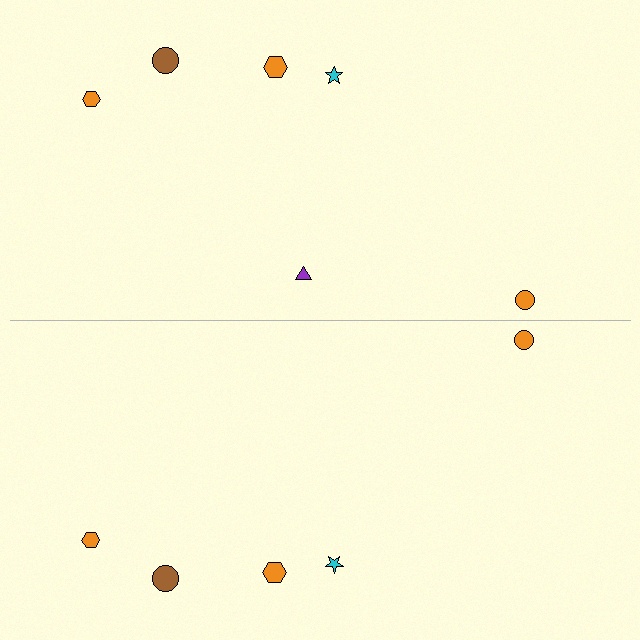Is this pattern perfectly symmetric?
No, the pattern is not perfectly symmetric. A purple triangle is missing from the bottom side.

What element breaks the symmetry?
A purple triangle is missing from the bottom side.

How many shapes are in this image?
There are 11 shapes in this image.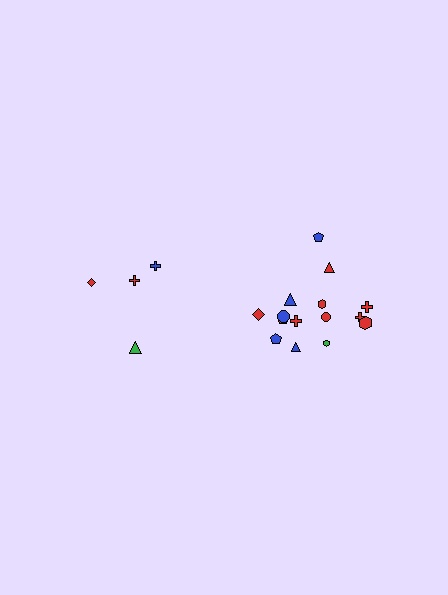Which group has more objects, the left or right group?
The right group.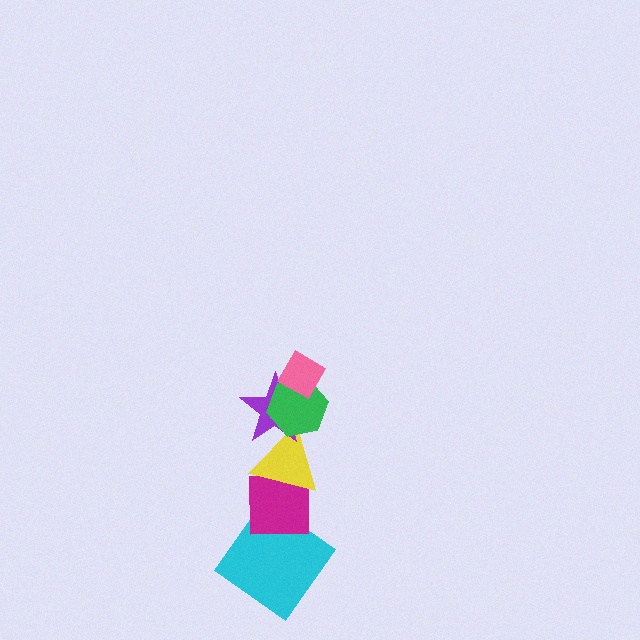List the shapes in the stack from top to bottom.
From top to bottom: the pink diamond, the green hexagon, the purple star, the yellow triangle, the magenta square, the cyan diamond.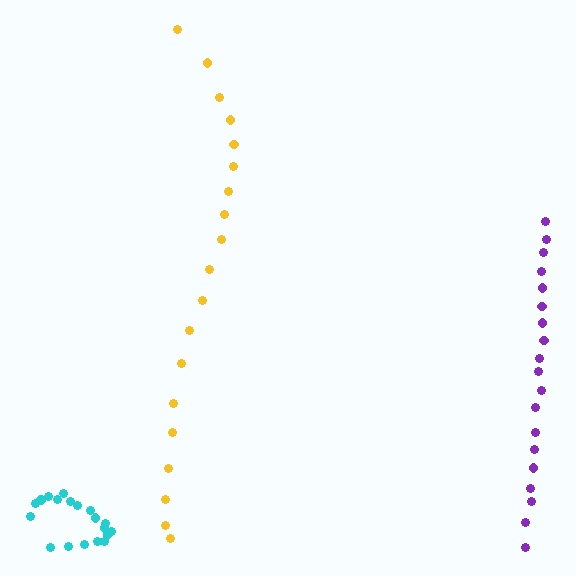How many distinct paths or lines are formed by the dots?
There are 3 distinct paths.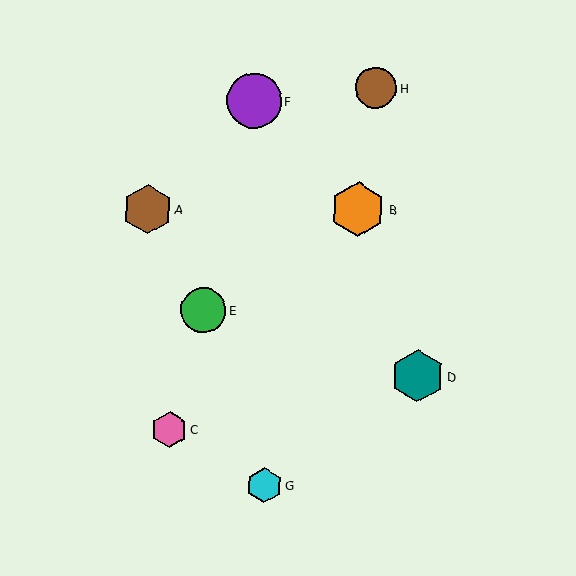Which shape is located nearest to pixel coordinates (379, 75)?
The brown circle (labeled H) at (376, 88) is nearest to that location.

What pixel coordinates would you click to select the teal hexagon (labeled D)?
Click at (418, 376) to select the teal hexagon D.